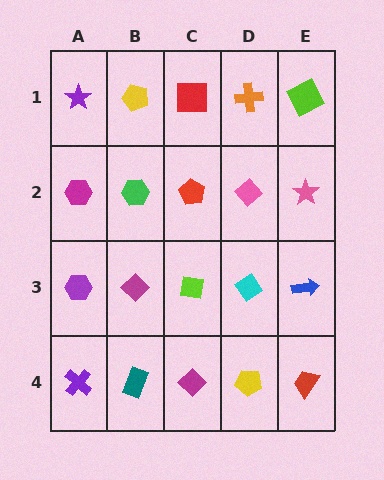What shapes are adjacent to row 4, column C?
A lime square (row 3, column C), a teal rectangle (row 4, column B), a yellow pentagon (row 4, column D).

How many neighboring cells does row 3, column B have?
4.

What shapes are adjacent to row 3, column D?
A pink diamond (row 2, column D), a yellow pentagon (row 4, column D), a lime square (row 3, column C), a blue arrow (row 3, column E).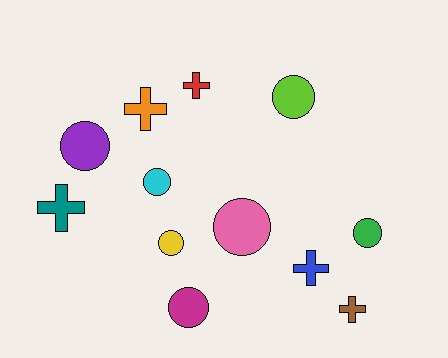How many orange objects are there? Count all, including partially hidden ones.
There is 1 orange object.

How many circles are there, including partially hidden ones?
There are 7 circles.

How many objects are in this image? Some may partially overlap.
There are 12 objects.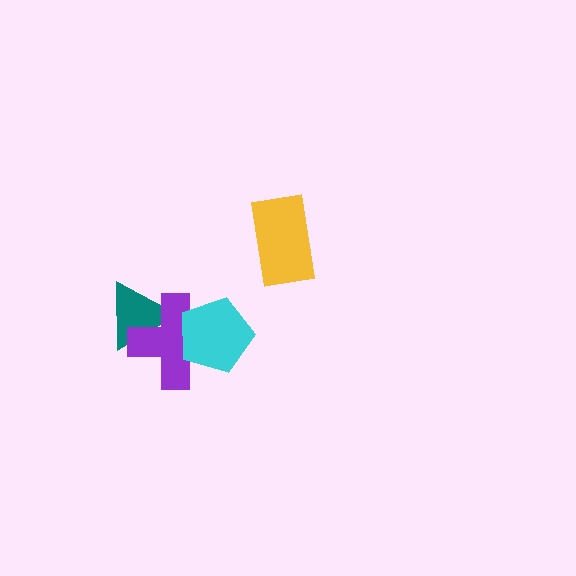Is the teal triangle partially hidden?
Yes, it is partially covered by another shape.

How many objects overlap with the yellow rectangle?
0 objects overlap with the yellow rectangle.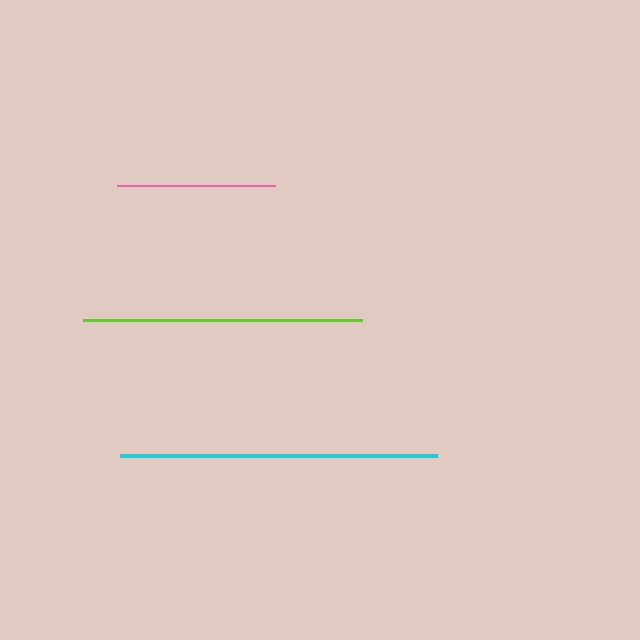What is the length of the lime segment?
The lime segment is approximately 279 pixels long.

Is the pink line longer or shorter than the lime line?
The lime line is longer than the pink line.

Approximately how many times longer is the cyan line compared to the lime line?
The cyan line is approximately 1.1 times the length of the lime line.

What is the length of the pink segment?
The pink segment is approximately 158 pixels long.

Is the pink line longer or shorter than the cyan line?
The cyan line is longer than the pink line.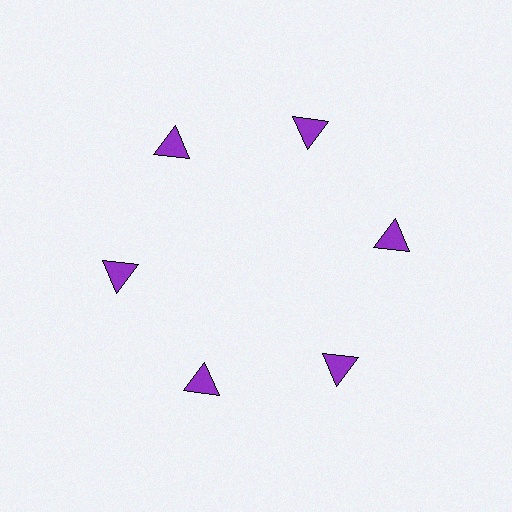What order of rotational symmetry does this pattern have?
This pattern has 6-fold rotational symmetry.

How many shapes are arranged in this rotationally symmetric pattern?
There are 6 shapes, arranged in 6 groups of 1.